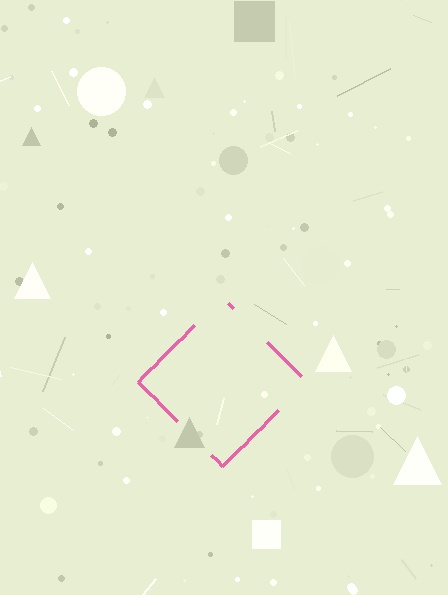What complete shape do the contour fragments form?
The contour fragments form a diamond.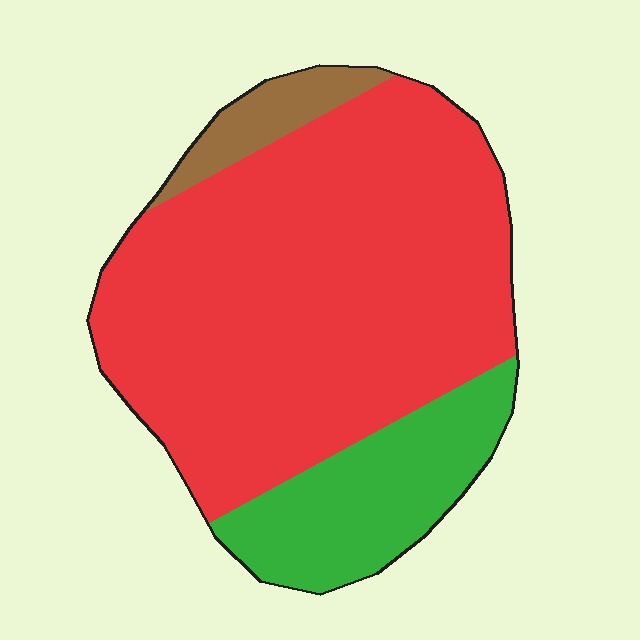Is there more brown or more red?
Red.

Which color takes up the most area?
Red, at roughly 75%.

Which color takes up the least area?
Brown, at roughly 5%.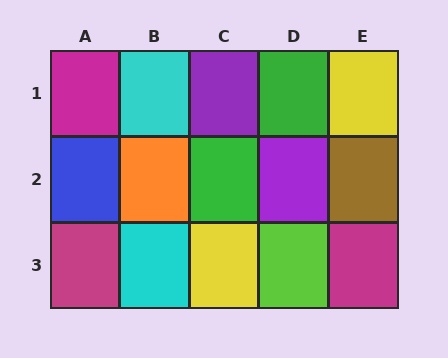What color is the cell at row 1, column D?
Green.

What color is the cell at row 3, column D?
Lime.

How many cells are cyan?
2 cells are cyan.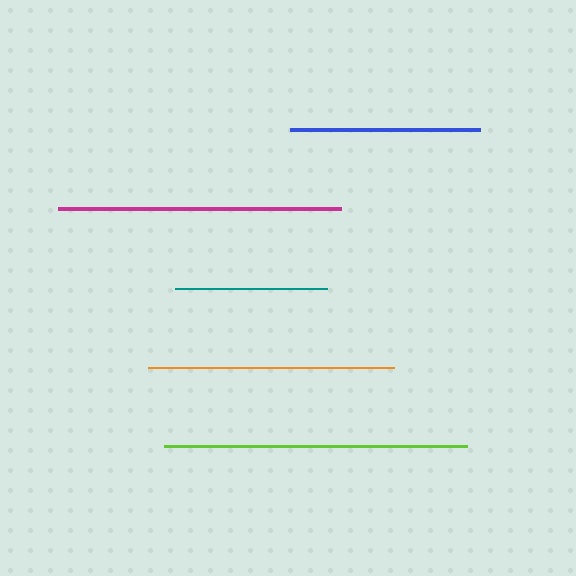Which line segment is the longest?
The lime line is the longest at approximately 303 pixels.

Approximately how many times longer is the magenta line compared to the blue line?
The magenta line is approximately 1.5 times the length of the blue line.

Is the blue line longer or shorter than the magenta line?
The magenta line is longer than the blue line.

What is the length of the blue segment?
The blue segment is approximately 190 pixels long.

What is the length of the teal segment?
The teal segment is approximately 152 pixels long.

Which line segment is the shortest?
The teal line is the shortest at approximately 152 pixels.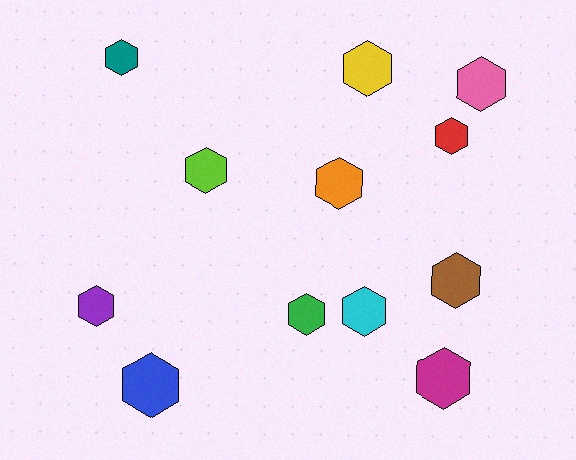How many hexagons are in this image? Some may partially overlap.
There are 12 hexagons.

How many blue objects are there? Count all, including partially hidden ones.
There is 1 blue object.